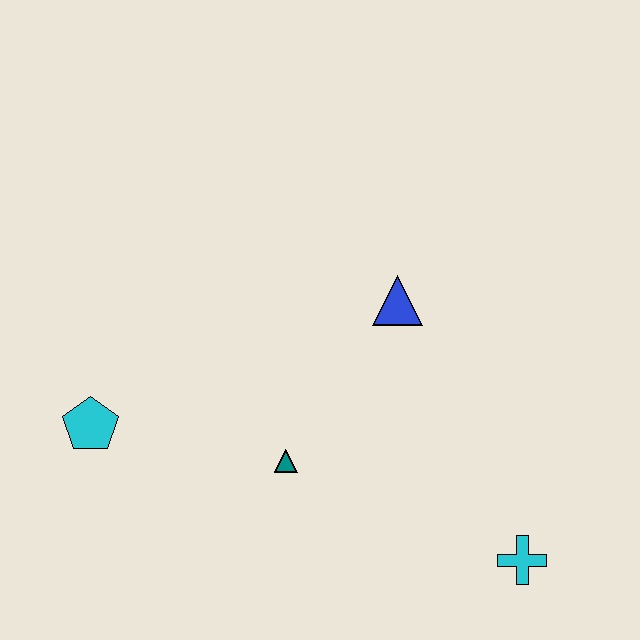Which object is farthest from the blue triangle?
The cyan pentagon is farthest from the blue triangle.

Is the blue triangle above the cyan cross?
Yes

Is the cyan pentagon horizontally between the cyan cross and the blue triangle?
No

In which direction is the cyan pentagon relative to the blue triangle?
The cyan pentagon is to the left of the blue triangle.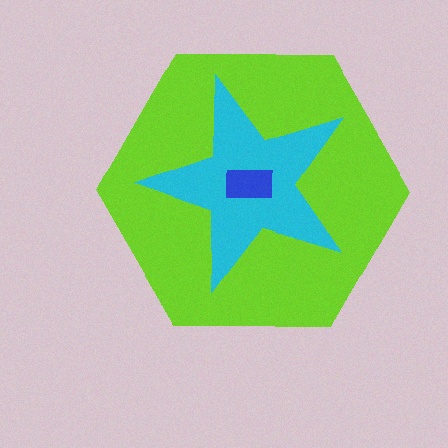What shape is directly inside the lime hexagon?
The cyan star.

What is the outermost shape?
The lime hexagon.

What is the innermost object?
The blue rectangle.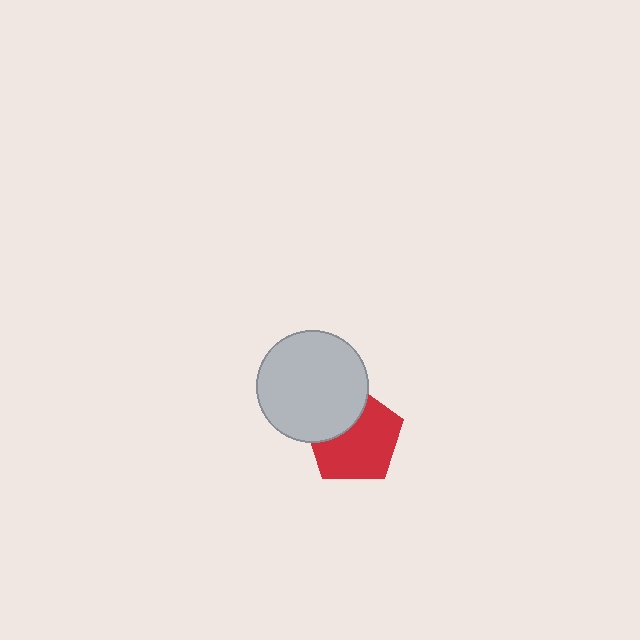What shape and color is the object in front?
The object in front is a light gray circle.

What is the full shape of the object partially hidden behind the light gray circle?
The partially hidden object is a red pentagon.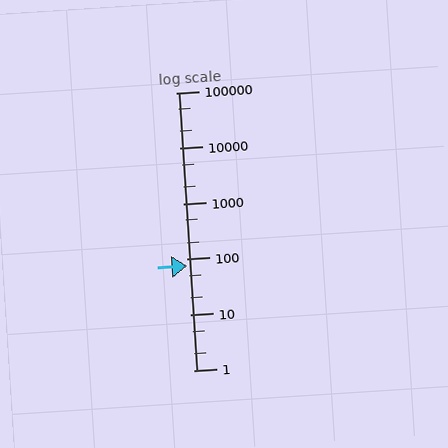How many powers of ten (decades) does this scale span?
The scale spans 5 decades, from 1 to 100000.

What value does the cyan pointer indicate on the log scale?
The pointer indicates approximately 76.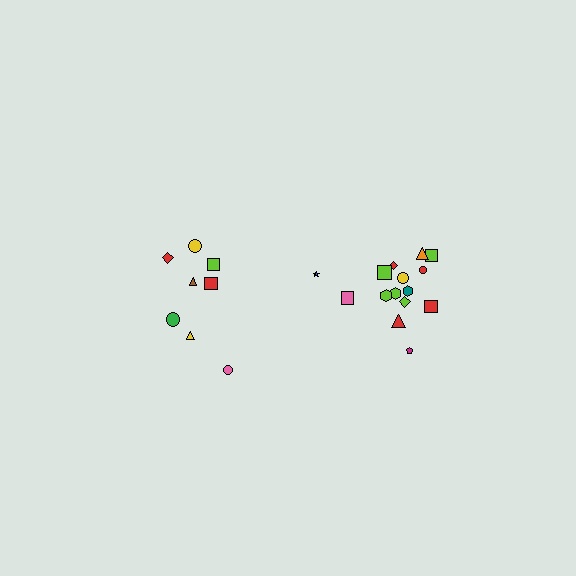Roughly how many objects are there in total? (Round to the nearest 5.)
Roughly 25 objects in total.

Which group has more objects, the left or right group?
The right group.